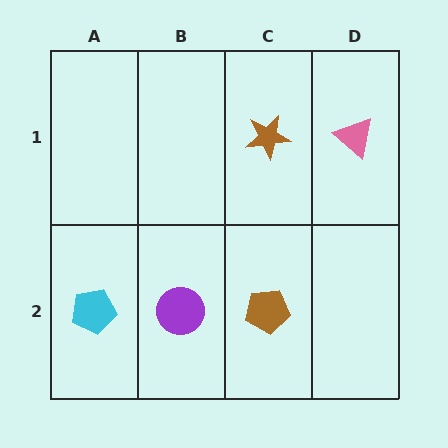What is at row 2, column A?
A cyan pentagon.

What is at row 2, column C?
A brown pentagon.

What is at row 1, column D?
A pink triangle.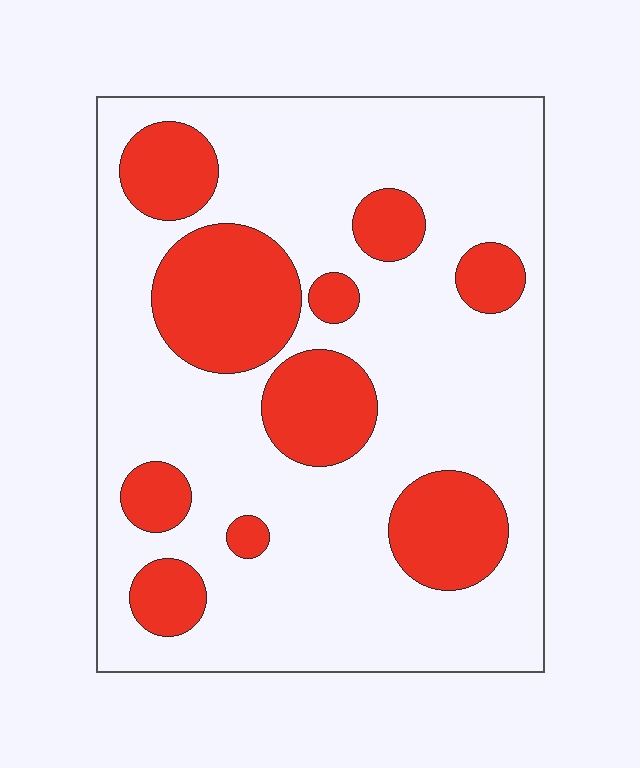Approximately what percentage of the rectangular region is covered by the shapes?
Approximately 25%.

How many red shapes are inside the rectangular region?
10.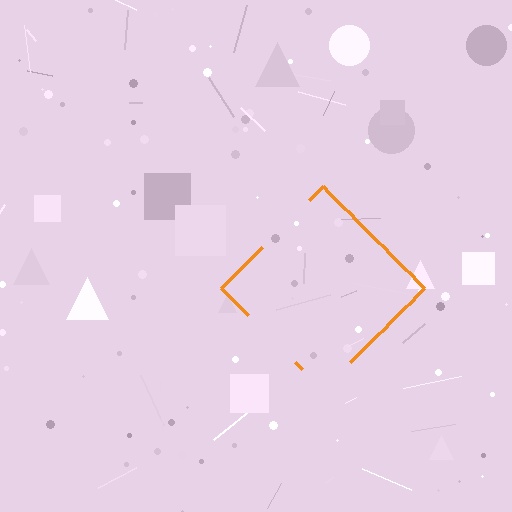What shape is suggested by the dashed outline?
The dashed outline suggests a diamond.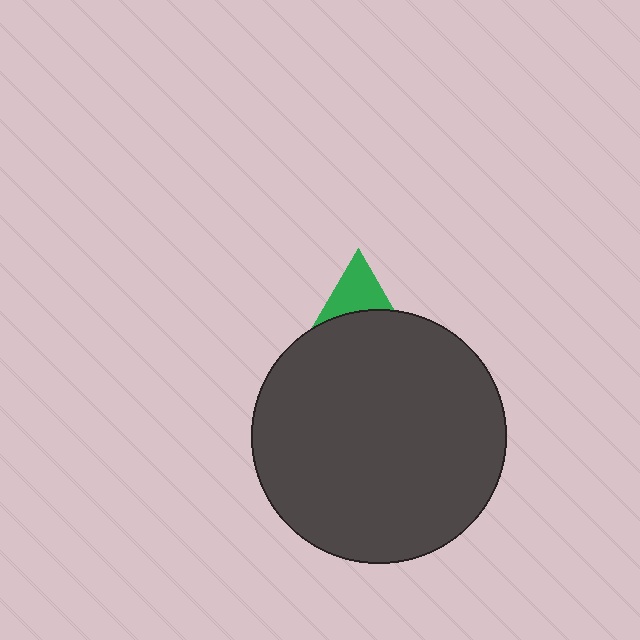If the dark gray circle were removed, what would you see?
You would see the complete green triangle.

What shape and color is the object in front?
The object in front is a dark gray circle.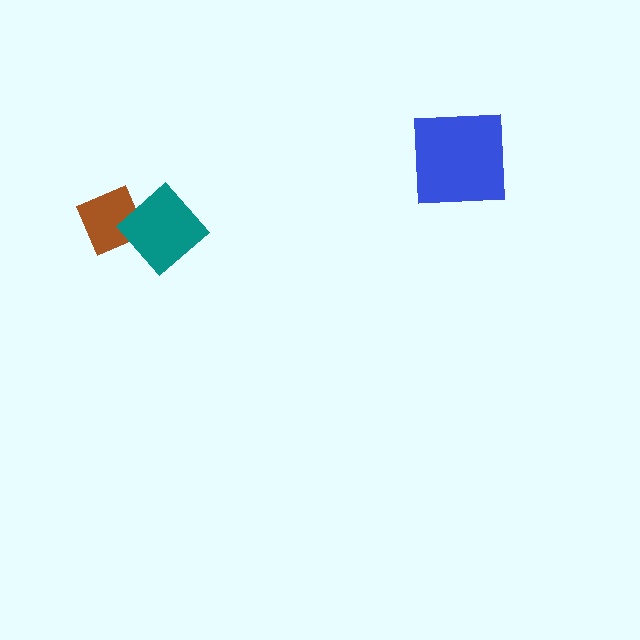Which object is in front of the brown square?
The teal diamond is in front of the brown square.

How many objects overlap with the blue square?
0 objects overlap with the blue square.